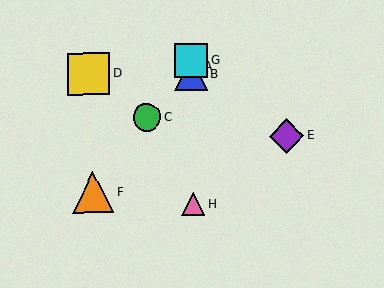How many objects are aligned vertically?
4 objects (A, B, G, H) are aligned vertically.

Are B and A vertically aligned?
Yes, both are at x≈191.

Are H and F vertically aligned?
No, H is at x≈193 and F is at x≈93.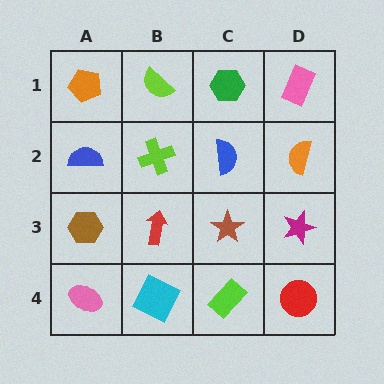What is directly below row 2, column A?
A brown hexagon.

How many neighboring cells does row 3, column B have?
4.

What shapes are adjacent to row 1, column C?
A blue semicircle (row 2, column C), a lime semicircle (row 1, column B), a pink rectangle (row 1, column D).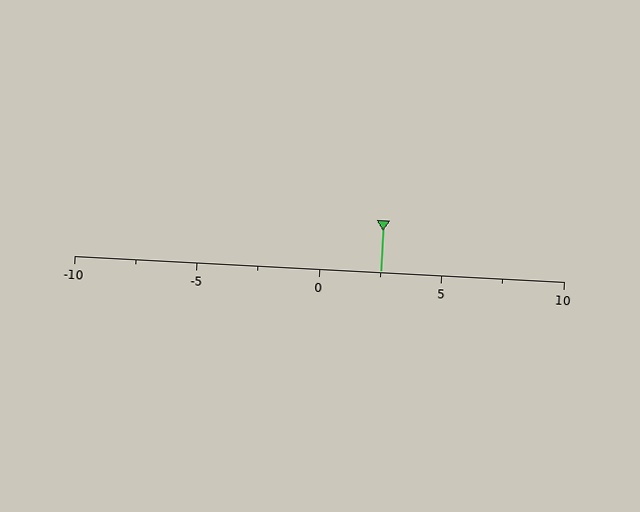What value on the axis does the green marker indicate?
The marker indicates approximately 2.5.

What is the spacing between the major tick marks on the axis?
The major ticks are spaced 5 apart.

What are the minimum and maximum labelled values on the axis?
The axis runs from -10 to 10.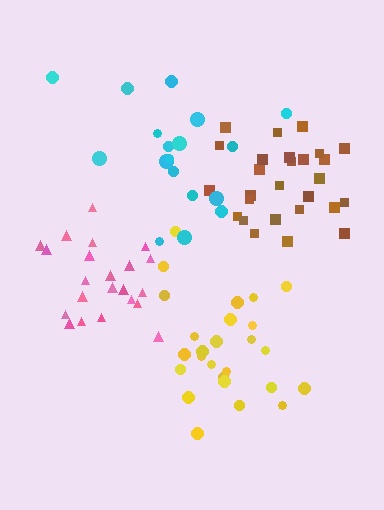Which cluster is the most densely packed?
Brown.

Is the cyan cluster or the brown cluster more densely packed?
Brown.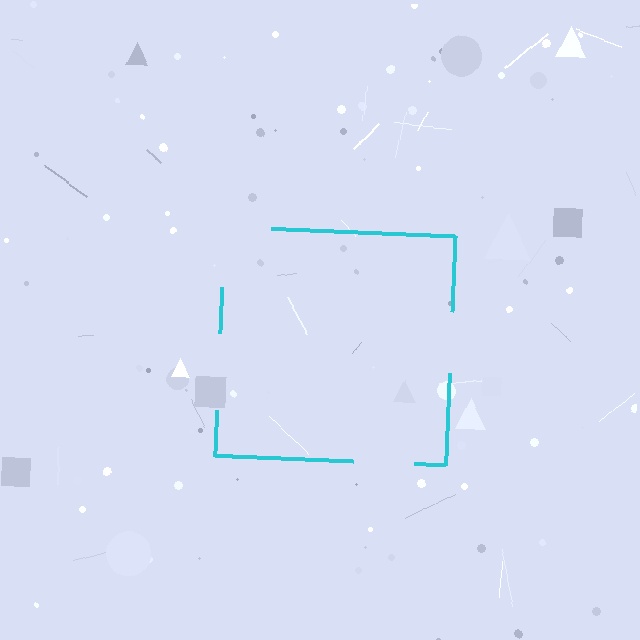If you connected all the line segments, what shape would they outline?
They would outline a square.